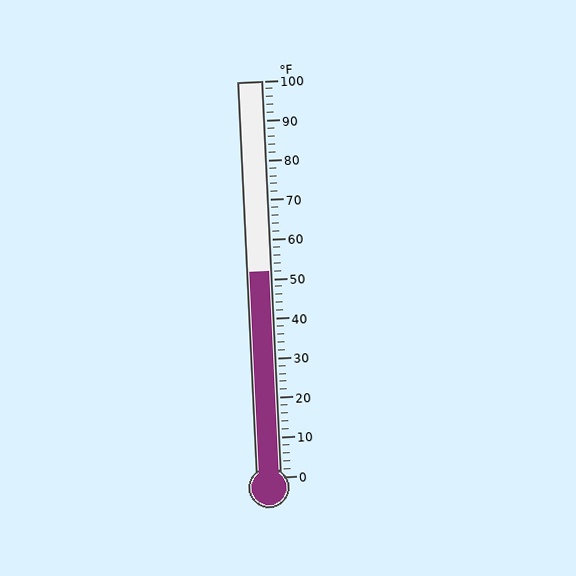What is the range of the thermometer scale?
The thermometer scale ranges from 0°F to 100°F.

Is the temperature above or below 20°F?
The temperature is above 20°F.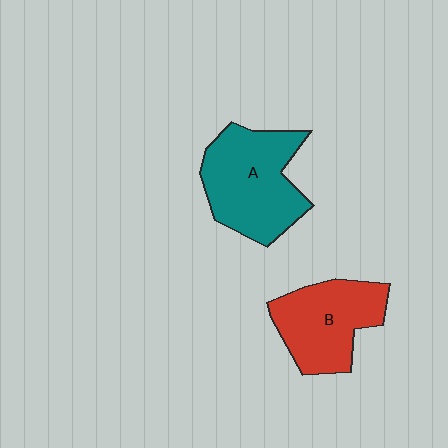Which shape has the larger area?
Shape A (teal).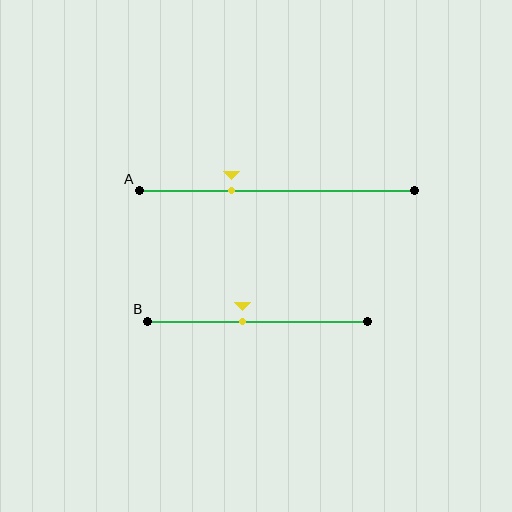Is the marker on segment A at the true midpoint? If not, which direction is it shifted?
No, the marker on segment A is shifted to the left by about 17% of the segment length.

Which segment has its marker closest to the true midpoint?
Segment B has its marker closest to the true midpoint.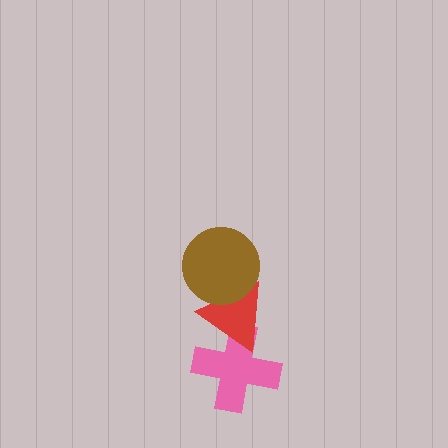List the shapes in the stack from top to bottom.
From top to bottom: the brown circle, the red triangle, the pink cross.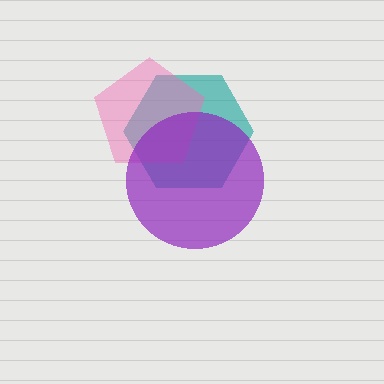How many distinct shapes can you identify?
There are 3 distinct shapes: a teal hexagon, a pink pentagon, a purple circle.